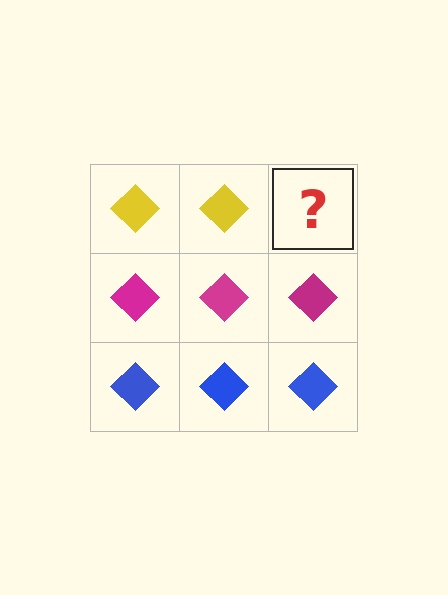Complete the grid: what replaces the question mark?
The question mark should be replaced with a yellow diamond.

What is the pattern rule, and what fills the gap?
The rule is that each row has a consistent color. The gap should be filled with a yellow diamond.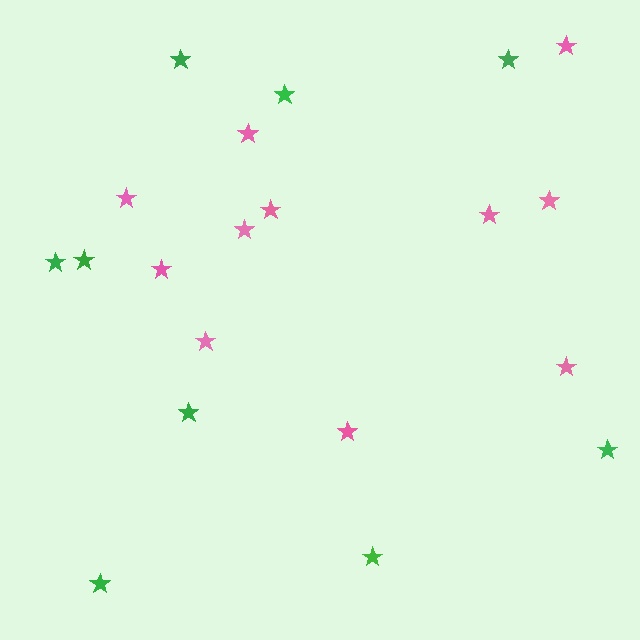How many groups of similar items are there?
There are 2 groups: one group of green stars (9) and one group of pink stars (11).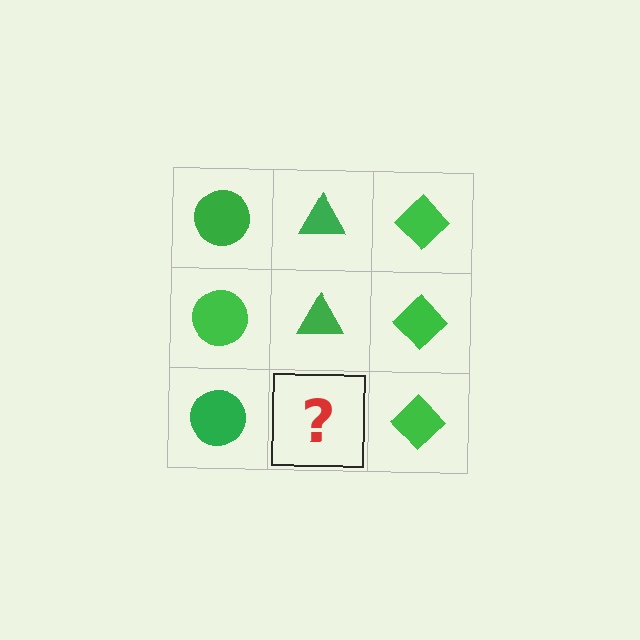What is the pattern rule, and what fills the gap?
The rule is that each column has a consistent shape. The gap should be filled with a green triangle.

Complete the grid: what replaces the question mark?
The question mark should be replaced with a green triangle.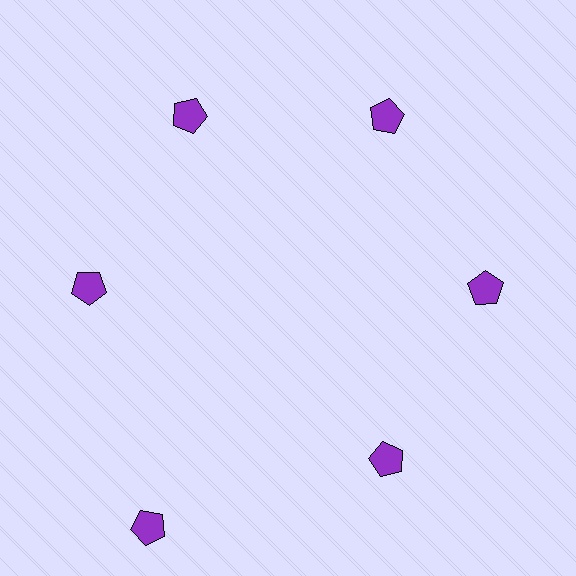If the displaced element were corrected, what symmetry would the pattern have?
It would have 6-fold rotational symmetry — the pattern would map onto itself every 60 degrees.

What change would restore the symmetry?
The symmetry would be restored by moving it inward, back onto the ring so that all 6 pentagons sit at equal angles and equal distance from the center.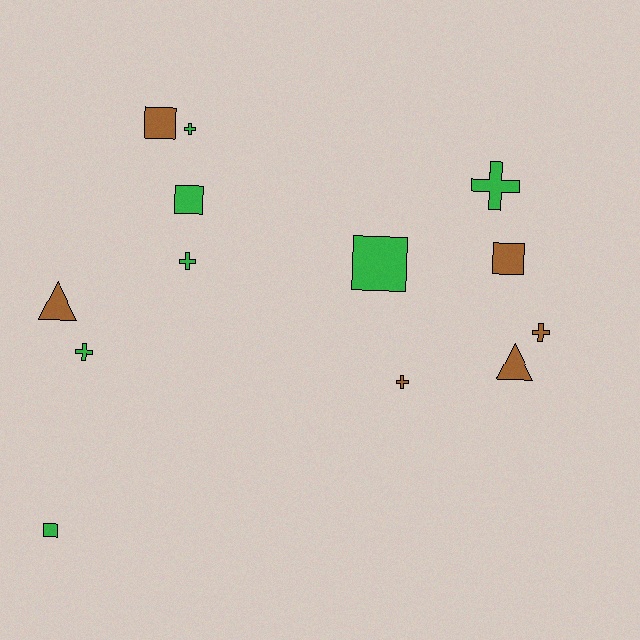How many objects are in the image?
There are 13 objects.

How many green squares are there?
There are 3 green squares.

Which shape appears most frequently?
Cross, with 6 objects.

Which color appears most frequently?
Green, with 7 objects.